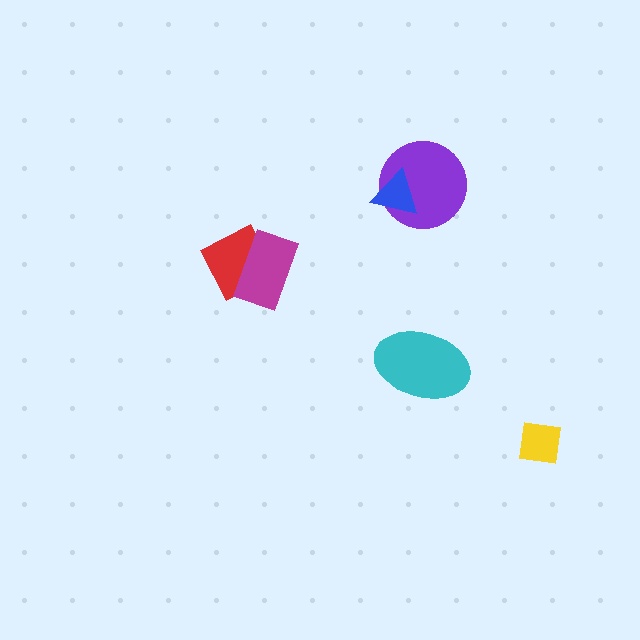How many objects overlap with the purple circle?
1 object overlaps with the purple circle.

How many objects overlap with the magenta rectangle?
1 object overlaps with the magenta rectangle.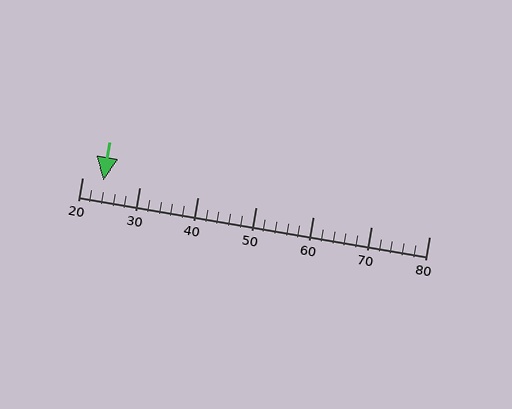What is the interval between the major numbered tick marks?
The major tick marks are spaced 10 units apart.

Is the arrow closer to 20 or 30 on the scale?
The arrow is closer to 20.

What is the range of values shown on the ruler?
The ruler shows values from 20 to 80.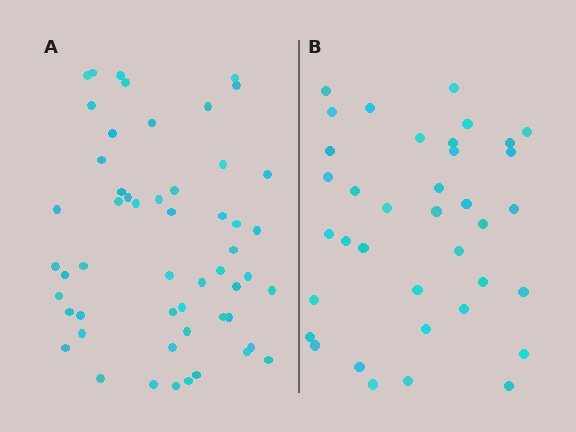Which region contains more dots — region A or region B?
Region A (the left region) has more dots.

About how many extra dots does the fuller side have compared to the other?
Region A has approximately 15 more dots than region B.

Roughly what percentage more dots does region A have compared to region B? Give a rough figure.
About 45% more.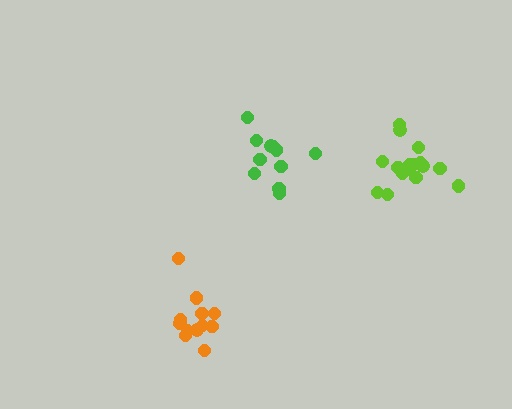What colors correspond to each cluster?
The clusters are colored: lime, green, orange.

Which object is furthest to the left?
The orange cluster is leftmost.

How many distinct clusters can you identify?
There are 3 distinct clusters.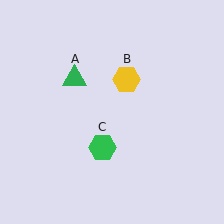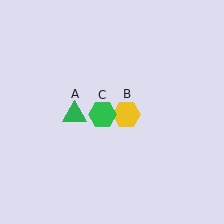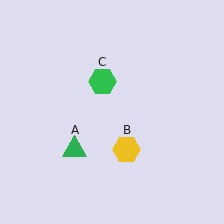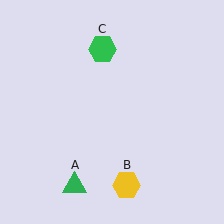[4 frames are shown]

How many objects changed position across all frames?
3 objects changed position: green triangle (object A), yellow hexagon (object B), green hexagon (object C).